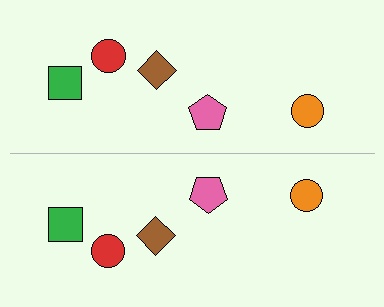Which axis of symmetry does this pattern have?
The pattern has a horizontal axis of symmetry running through the center of the image.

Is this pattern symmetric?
Yes, this pattern has bilateral (reflection) symmetry.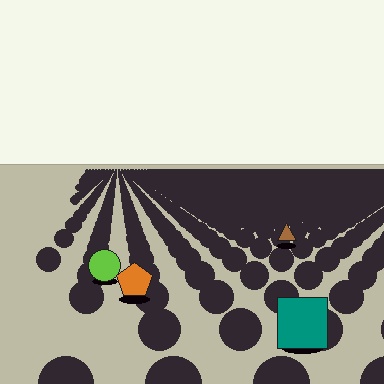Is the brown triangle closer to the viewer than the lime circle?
No. The lime circle is closer — you can tell from the texture gradient: the ground texture is coarser near it.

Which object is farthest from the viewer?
The brown triangle is farthest from the viewer. It appears smaller and the ground texture around it is denser.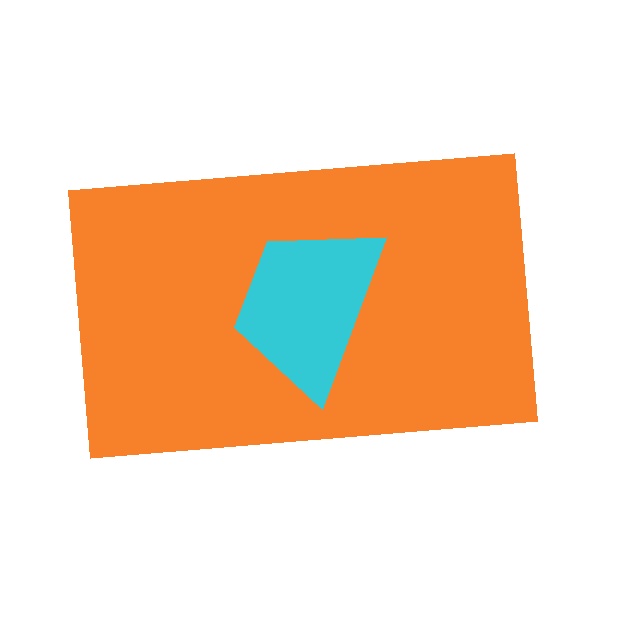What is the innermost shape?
The cyan trapezoid.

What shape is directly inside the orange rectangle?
The cyan trapezoid.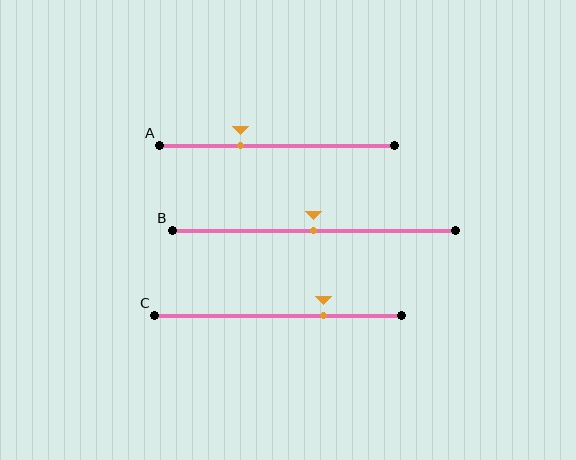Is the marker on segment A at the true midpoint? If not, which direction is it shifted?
No, the marker on segment A is shifted to the left by about 16% of the segment length.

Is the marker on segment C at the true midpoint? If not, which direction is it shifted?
No, the marker on segment C is shifted to the right by about 18% of the segment length.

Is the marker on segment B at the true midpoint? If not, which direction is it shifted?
Yes, the marker on segment B is at the true midpoint.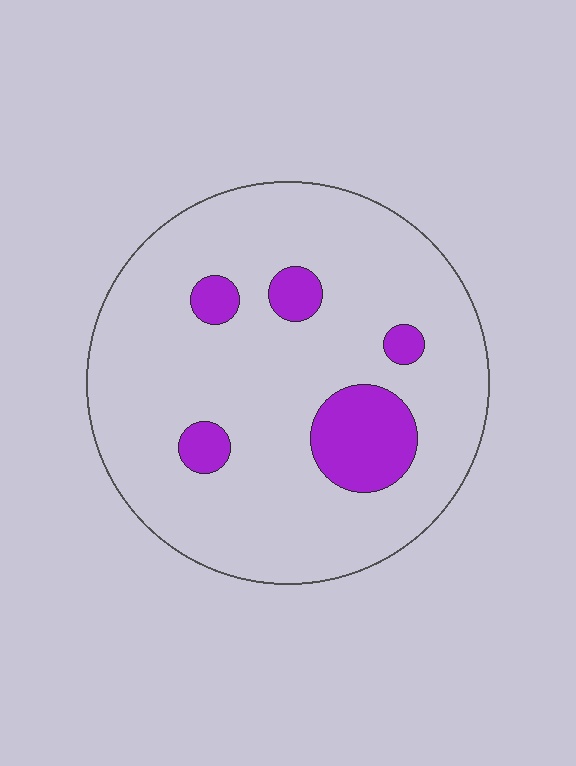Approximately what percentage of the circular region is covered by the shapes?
Approximately 15%.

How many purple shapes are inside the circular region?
5.